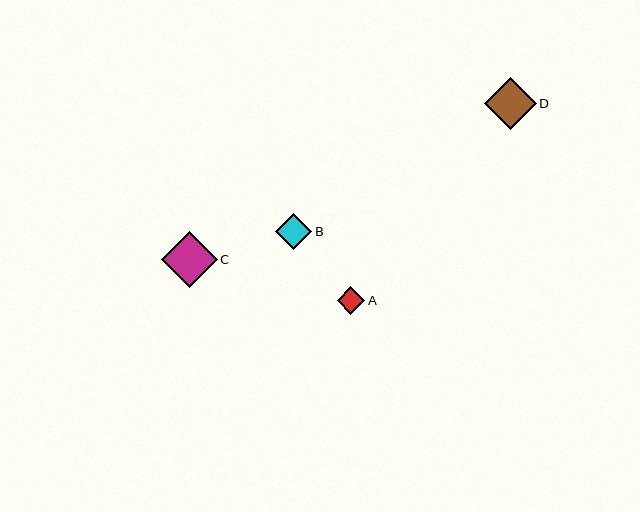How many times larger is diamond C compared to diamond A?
Diamond C is approximately 2.0 times the size of diamond A.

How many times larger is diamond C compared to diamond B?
Diamond C is approximately 1.6 times the size of diamond B.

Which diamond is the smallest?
Diamond A is the smallest with a size of approximately 27 pixels.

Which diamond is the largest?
Diamond C is the largest with a size of approximately 55 pixels.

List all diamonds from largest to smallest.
From largest to smallest: C, D, B, A.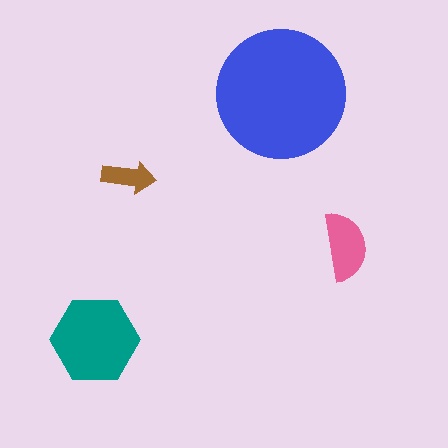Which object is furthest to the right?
The pink semicircle is rightmost.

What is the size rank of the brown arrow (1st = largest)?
4th.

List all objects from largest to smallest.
The blue circle, the teal hexagon, the pink semicircle, the brown arrow.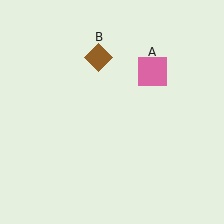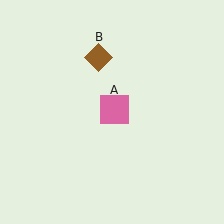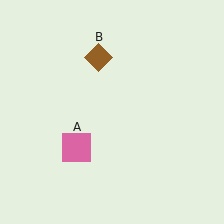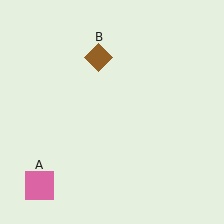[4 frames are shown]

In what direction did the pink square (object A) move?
The pink square (object A) moved down and to the left.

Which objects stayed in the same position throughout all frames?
Brown diamond (object B) remained stationary.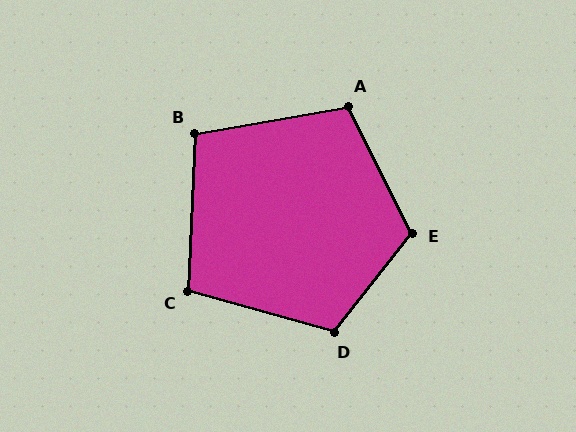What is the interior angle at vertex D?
Approximately 113 degrees (obtuse).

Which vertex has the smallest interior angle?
B, at approximately 102 degrees.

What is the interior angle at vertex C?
Approximately 103 degrees (obtuse).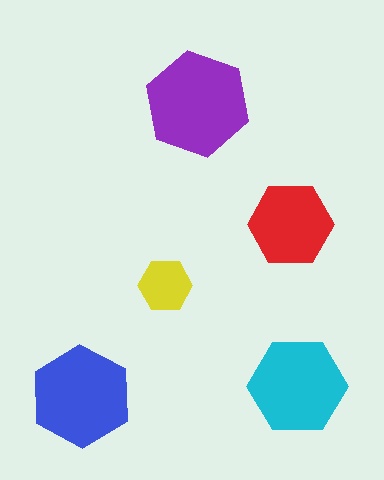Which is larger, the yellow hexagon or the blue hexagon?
The blue one.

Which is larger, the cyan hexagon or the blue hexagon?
The blue one.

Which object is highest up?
The purple hexagon is topmost.